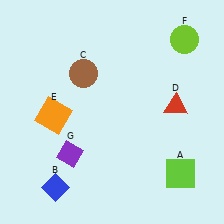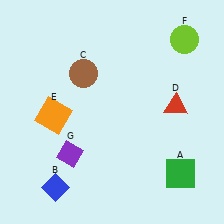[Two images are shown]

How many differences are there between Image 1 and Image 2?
There is 1 difference between the two images.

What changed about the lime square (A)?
In Image 1, A is lime. In Image 2, it changed to green.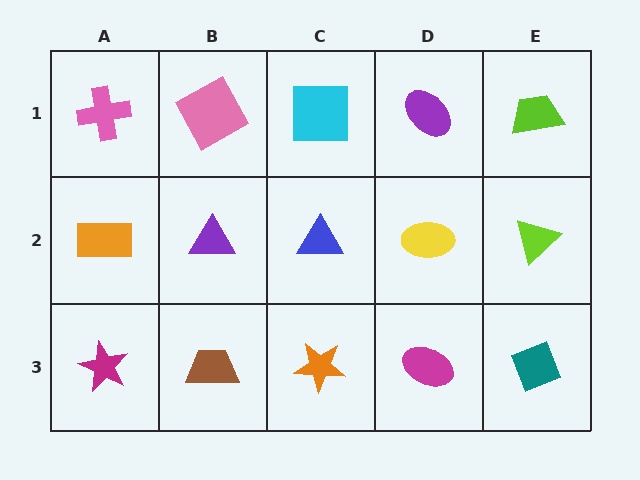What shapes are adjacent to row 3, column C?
A blue triangle (row 2, column C), a brown trapezoid (row 3, column B), a magenta ellipse (row 3, column D).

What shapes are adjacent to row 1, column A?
An orange rectangle (row 2, column A), a pink square (row 1, column B).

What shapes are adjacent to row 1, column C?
A blue triangle (row 2, column C), a pink square (row 1, column B), a purple ellipse (row 1, column D).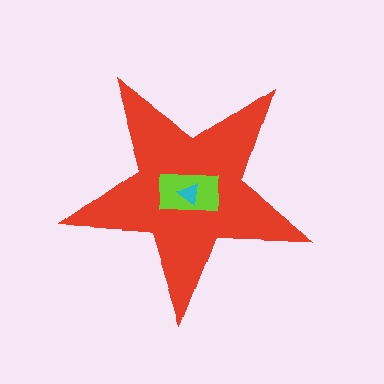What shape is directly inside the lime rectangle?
The cyan triangle.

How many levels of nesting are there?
3.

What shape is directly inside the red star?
The lime rectangle.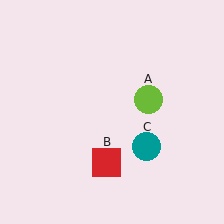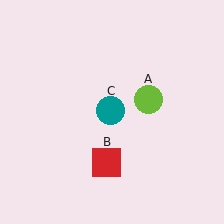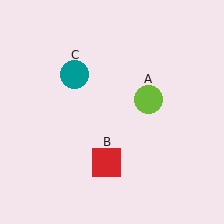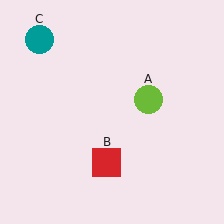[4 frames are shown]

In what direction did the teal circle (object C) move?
The teal circle (object C) moved up and to the left.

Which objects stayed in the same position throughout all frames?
Lime circle (object A) and red square (object B) remained stationary.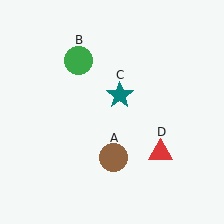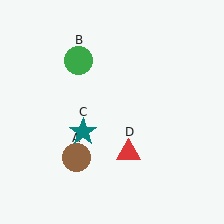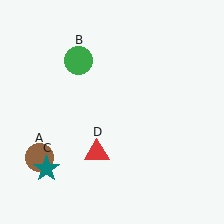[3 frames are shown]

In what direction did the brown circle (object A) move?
The brown circle (object A) moved left.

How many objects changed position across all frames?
3 objects changed position: brown circle (object A), teal star (object C), red triangle (object D).